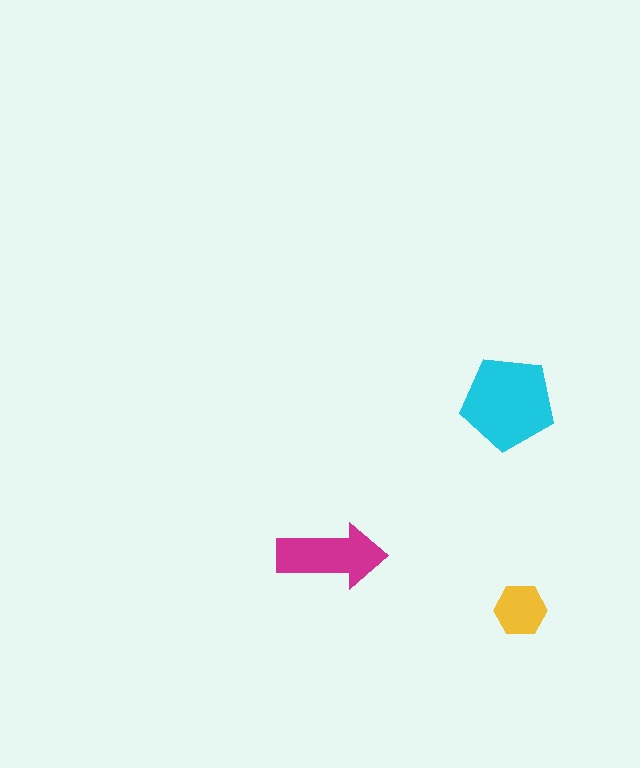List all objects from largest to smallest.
The cyan pentagon, the magenta arrow, the yellow hexagon.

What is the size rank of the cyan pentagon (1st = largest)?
1st.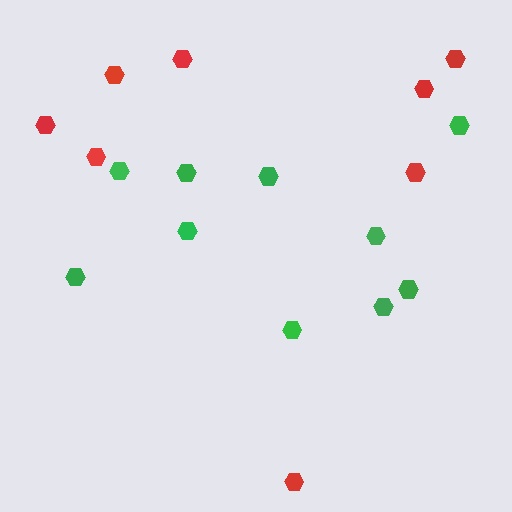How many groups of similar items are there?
There are 2 groups: one group of green hexagons (10) and one group of red hexagons (8).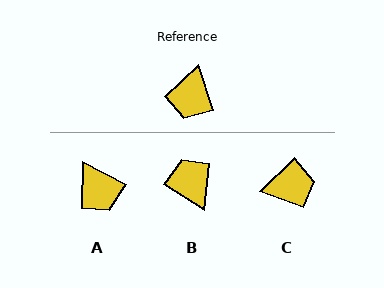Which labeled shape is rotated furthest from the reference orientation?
B, about 140 degrees away.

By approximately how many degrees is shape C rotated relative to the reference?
Approximately 116 degrees counter-clockwise.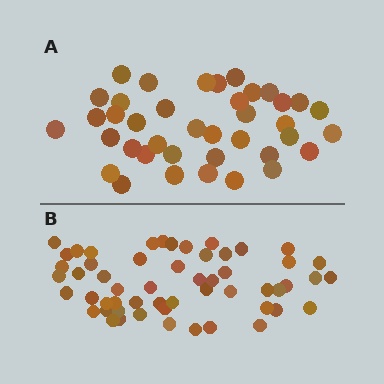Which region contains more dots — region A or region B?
Region B (the bottom region) has more dots.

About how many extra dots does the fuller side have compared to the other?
Region B has approximately 15 more dots than region A.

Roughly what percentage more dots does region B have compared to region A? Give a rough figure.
About 40% more.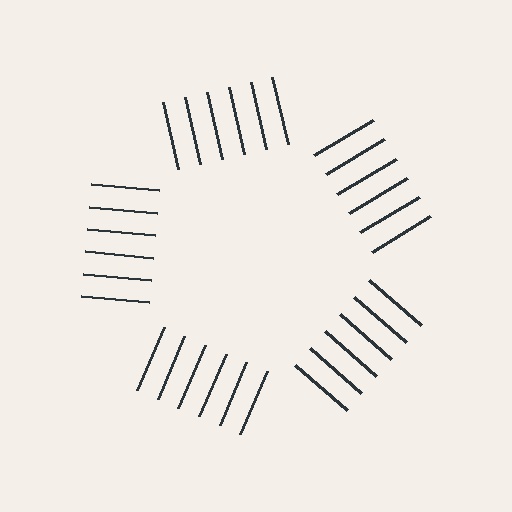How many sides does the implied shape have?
5 sides — the line-ends trace a pentagon.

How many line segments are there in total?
30 — 6 along each of the 5 edges.